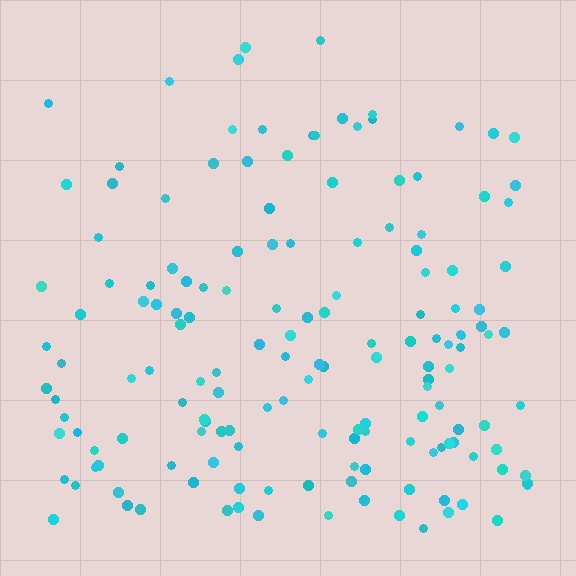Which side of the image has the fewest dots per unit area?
The top.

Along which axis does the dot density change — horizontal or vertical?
Vertical.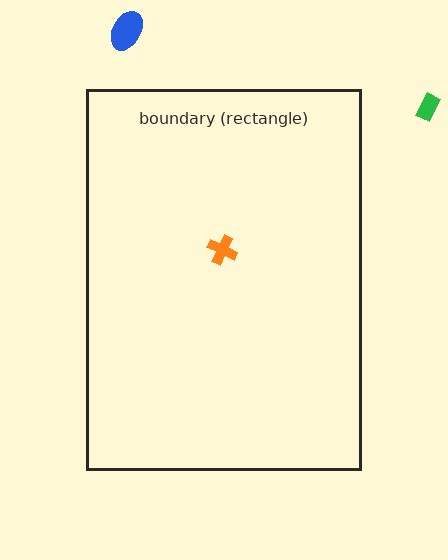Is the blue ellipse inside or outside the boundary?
Outside.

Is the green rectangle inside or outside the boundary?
Outside.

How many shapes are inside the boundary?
1 inside, 2 outside.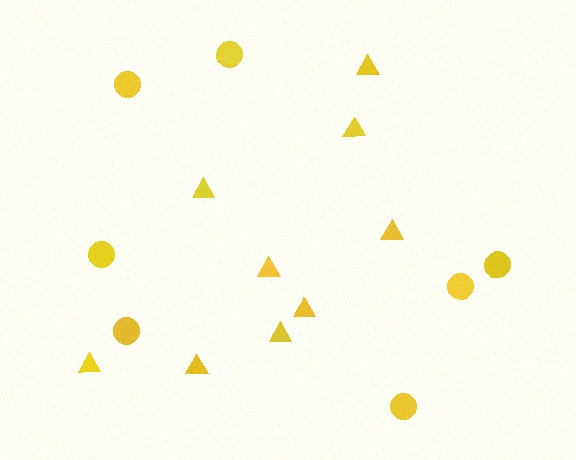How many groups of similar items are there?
There are 2 groups: one group of triangles (9) and one group of circles (7).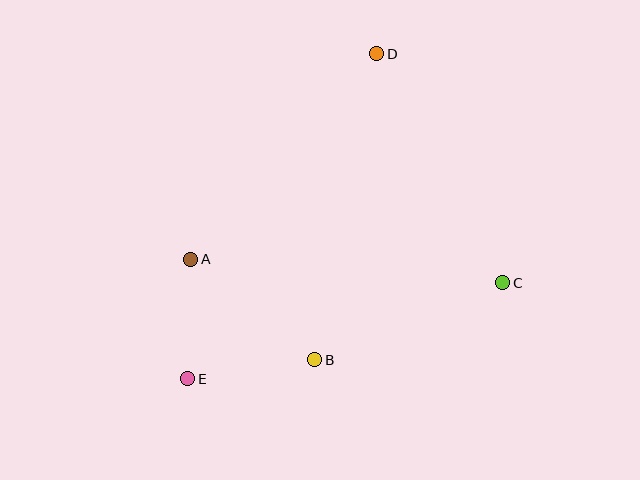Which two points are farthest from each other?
Points D and E are farthest from each other.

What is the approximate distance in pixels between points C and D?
The distance between C and D is approximately 262 pixels.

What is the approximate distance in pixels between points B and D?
The distance between B and D is approximately 312 pixels.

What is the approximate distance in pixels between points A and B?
The distance between A and B is approximately 159 pixels.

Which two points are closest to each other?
Points A and E are closest to each other.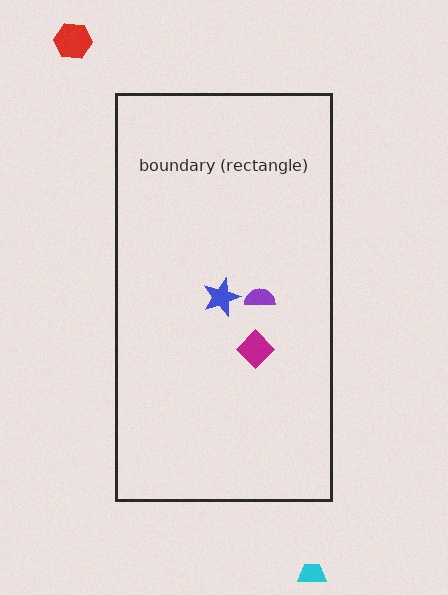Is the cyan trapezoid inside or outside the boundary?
Outside.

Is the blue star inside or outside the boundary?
Inside.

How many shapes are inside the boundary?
3 inside, 2 outside.